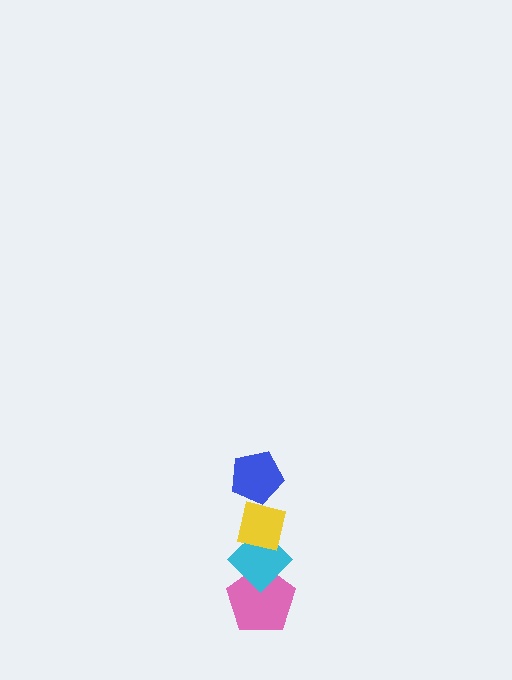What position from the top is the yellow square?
The yellow square is 2nd from the top.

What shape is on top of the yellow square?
The blue pentagon is on top of the yellow square.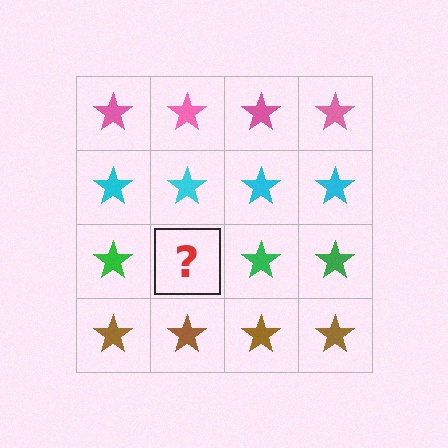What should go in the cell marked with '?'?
The missing cell should contain a green star.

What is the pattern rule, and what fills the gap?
The rule is that each row has a consistent color. The gap should be filled with a green star.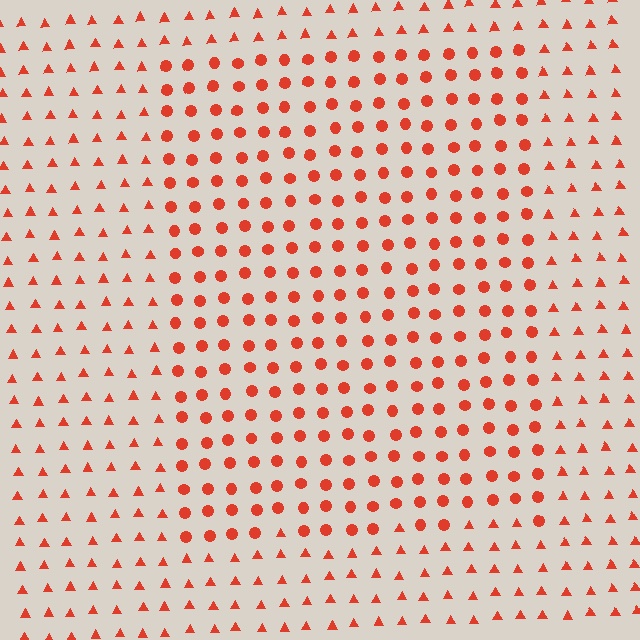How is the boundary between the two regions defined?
The boundary is defined by a change in element shape: circles inside vs. triangles outside. All elements share the same color and spacing.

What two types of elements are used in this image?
The image uses circles inside the rectangle region and triangles outside it.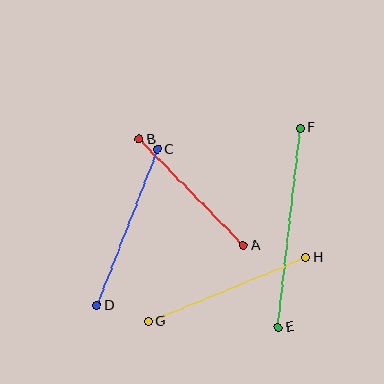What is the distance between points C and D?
The distance is approximately 167 pixels.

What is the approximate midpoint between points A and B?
The midpoint is at approximately (191, 192) pixels.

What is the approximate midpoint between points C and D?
The midpoint is at approximately (127, 227) pixels.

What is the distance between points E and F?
The distance is approximately 201 pixels.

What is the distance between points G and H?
The distance is approximately 170 pixels.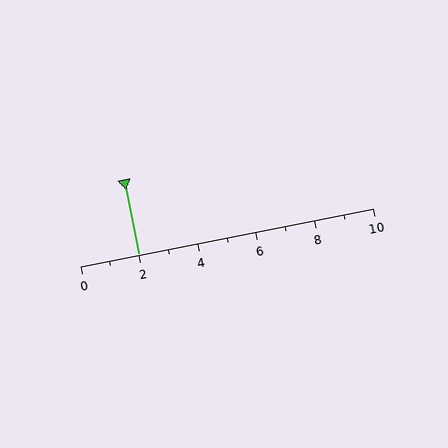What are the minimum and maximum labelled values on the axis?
The axis runs from 0 to 10.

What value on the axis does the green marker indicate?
The marker indicates approximately 2.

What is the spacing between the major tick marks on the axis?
The major ticks are spaced 2 apart.